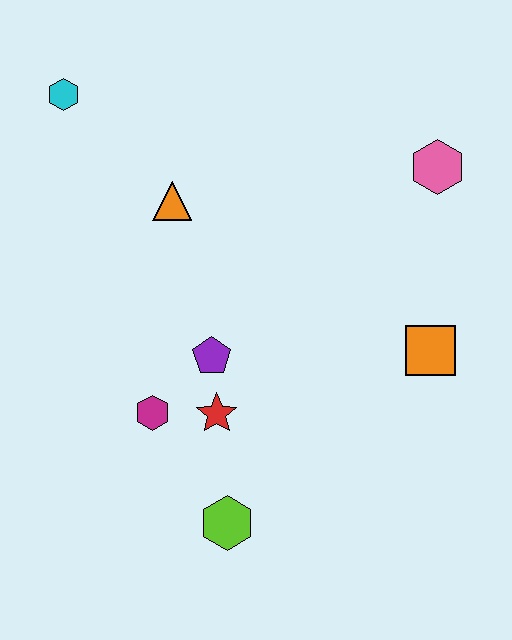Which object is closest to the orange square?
The pink hexagon is closest to the orange square.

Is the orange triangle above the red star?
Yes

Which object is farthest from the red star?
The cyan hexagon is farthest from the red star.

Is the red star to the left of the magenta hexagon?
No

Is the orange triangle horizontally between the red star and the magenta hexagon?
Yes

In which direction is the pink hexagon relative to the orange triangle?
The pink hexagon is to the right of the orange triangle.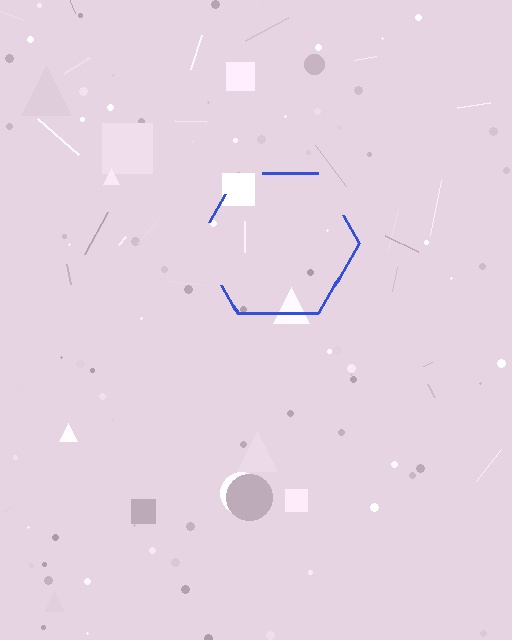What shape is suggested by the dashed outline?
The dashed outline suggests a hexagon.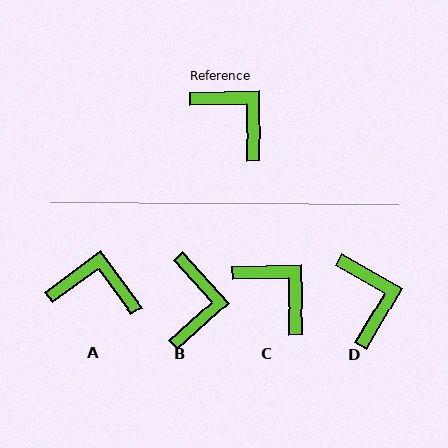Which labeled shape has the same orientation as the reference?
C.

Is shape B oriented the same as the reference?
No, it is off by about 49 degrees.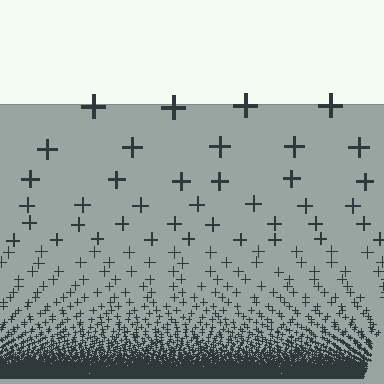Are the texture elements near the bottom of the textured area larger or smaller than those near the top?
Smaller. The gradient is inverted — elements near the bottom are smaller and denser.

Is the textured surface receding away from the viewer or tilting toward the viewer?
The surface appears to tilt toward the viewer. Texture elements get larger and sparser toward the top.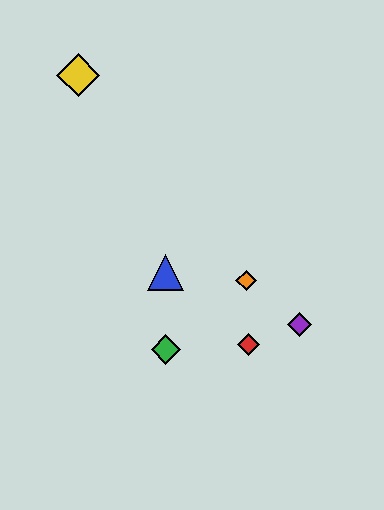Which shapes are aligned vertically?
The blue triangle, the green diamond are aligned vertically.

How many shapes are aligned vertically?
2 shapes (the blue triangle, the green diamond) are aligned vertically.